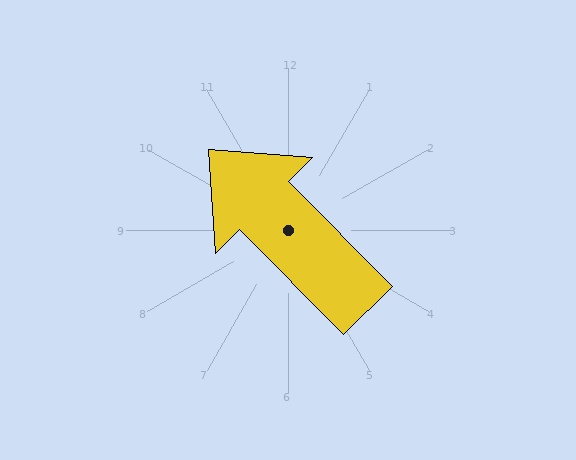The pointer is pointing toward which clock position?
Roughly 11 o'clock.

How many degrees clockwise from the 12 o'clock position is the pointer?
Approximately 315 degrees.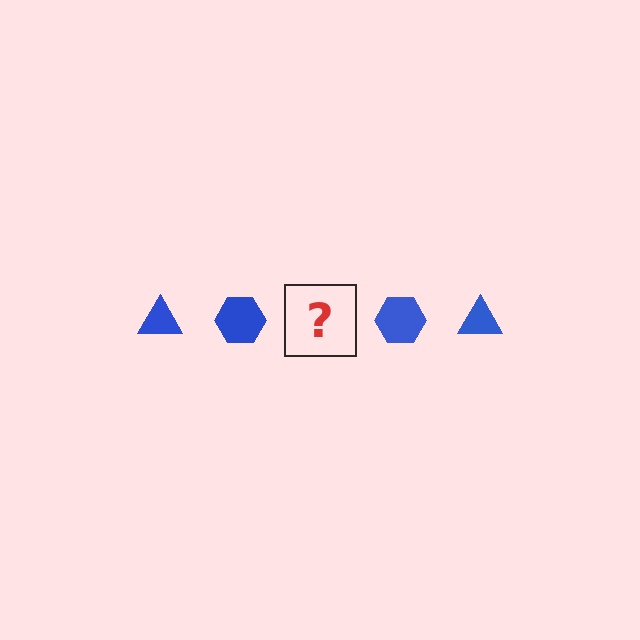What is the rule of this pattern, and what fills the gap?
The rule is that the pattern cycles through triangle, hexagon shapes in blue. The gap should be filled with a blue triangle.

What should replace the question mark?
The question mark should be replaced with a blue triangle.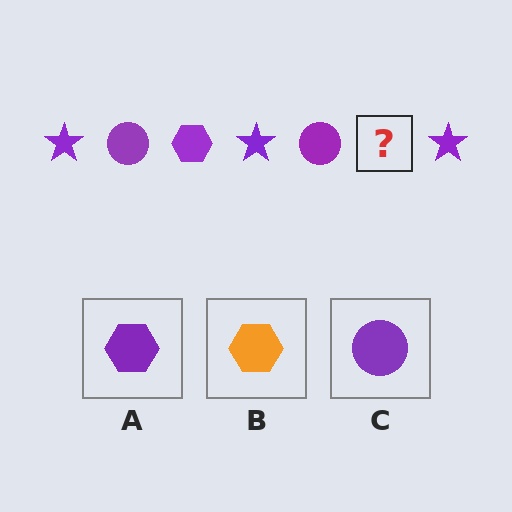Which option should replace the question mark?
Option A.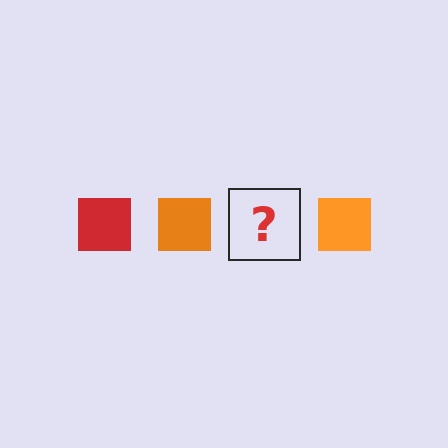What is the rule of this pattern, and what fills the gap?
The rule is that the pattern cycles through red, orange squares. The gap should be filled with a red square.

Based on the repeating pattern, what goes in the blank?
The blank should be a red square.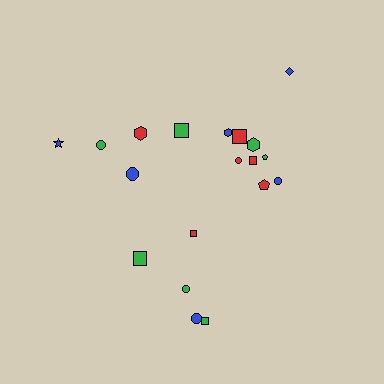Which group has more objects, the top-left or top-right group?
The top-right group.